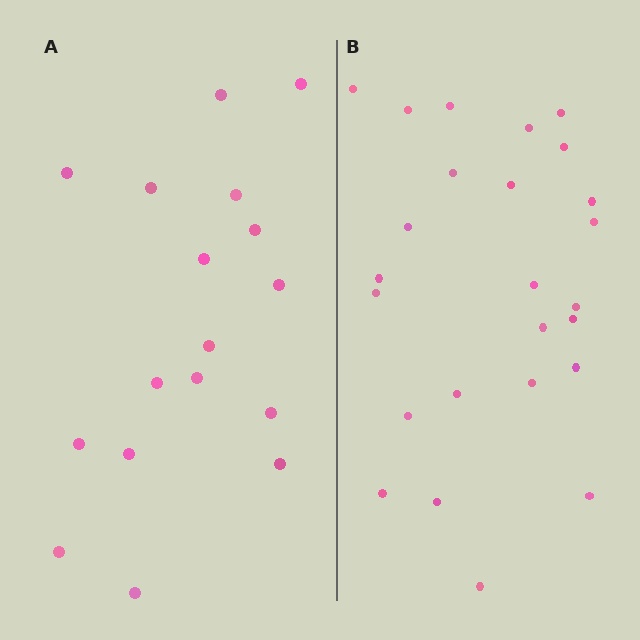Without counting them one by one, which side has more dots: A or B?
Region B (the right region) has more dots.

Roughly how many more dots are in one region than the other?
Region B has roughly 8 or so more dots than region A.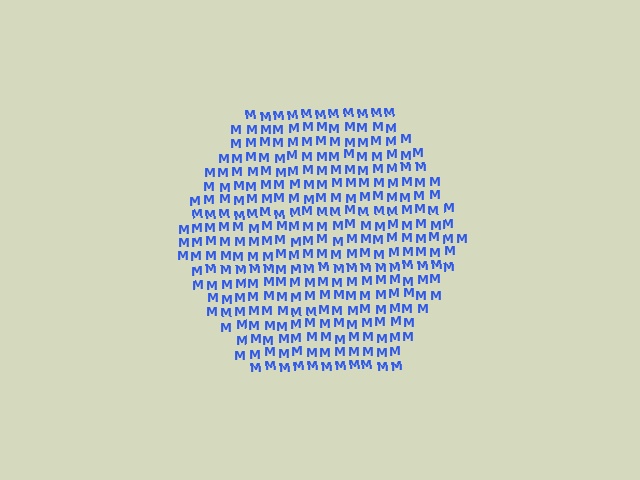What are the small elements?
The small elements are letter M's.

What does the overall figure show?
The overall figure shows a hexagon.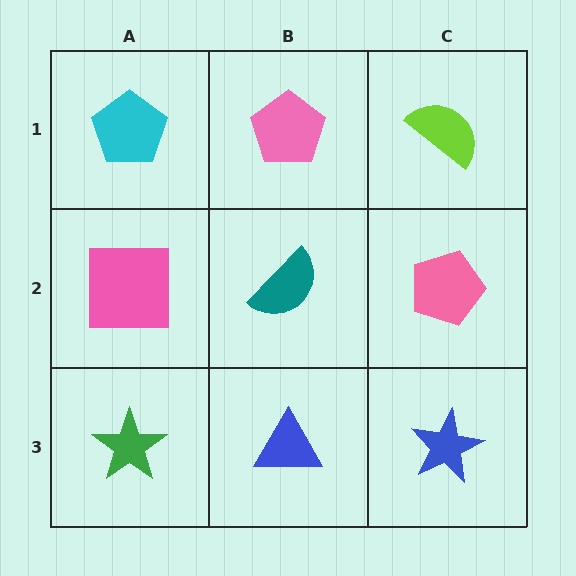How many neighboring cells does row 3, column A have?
2.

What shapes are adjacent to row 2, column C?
A lime semicircle (row 1, column C), a blue star (row 3, column C), a teal semicircle (row 2, column B).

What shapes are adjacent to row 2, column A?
A cyan pentagon (row 1, column A), a green star (row 3, column A), a teal semicircle (row 2, column B).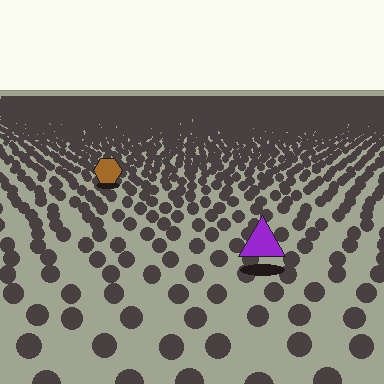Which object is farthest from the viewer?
The brown hexagon is farthest from the viewer. It appears smaller and the ground texture around it is denser.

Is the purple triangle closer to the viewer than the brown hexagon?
Yes. The purple triangle is closer — you can tell from the texture gradient: the ground texture is coarser near it.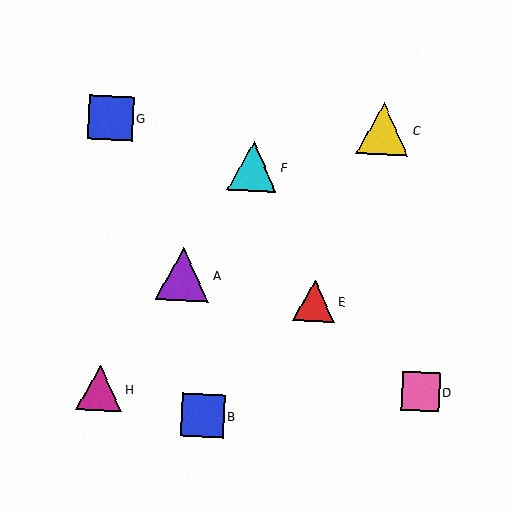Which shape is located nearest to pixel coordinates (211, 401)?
The blue square (labeled B) at (202, 416) is nearest to that location.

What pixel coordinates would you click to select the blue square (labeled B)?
Click at (202, 416) to select the blue square B.